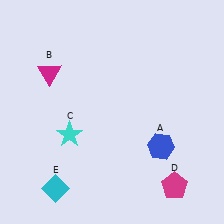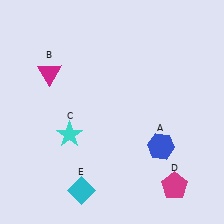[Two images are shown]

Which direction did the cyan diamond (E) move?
The cyan diamond (E) moved right.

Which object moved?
The cyan diamond (E) moved right.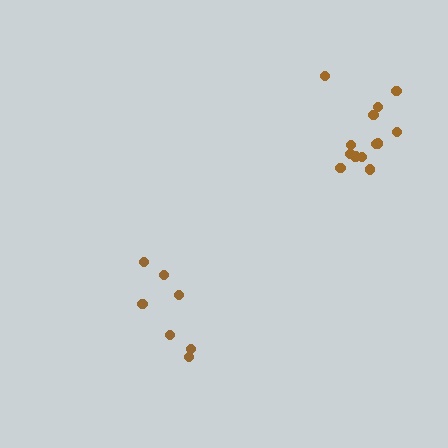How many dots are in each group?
Group 1: 13 dots, Group 2: 7 dots (20 total).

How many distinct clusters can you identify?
There are 2 distinct clusters.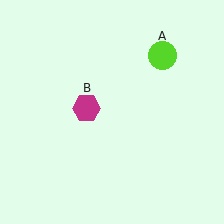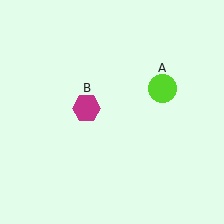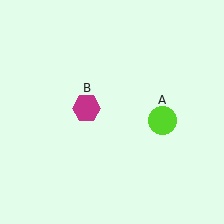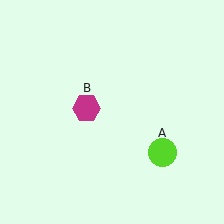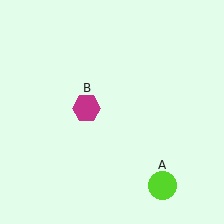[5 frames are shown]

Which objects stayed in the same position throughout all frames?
Magenta hexagon (object B) remained stationary.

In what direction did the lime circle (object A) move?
The lime circle (object A) moved down.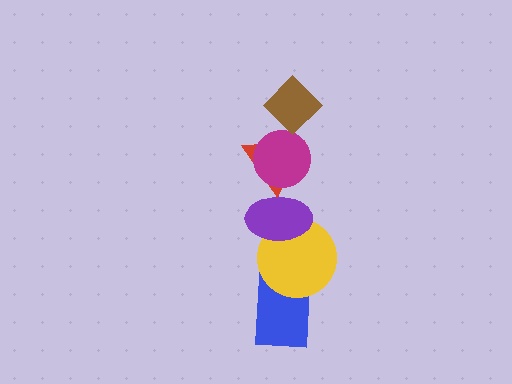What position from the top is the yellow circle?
The yellow circle is 5th from the top.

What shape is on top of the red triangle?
The magenta circle is on top of the red triangle.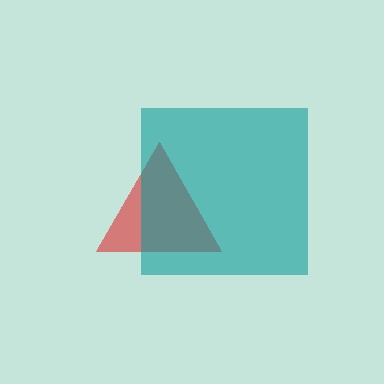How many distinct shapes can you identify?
There are 2 distinct shapes: a red triangle, a teal square.